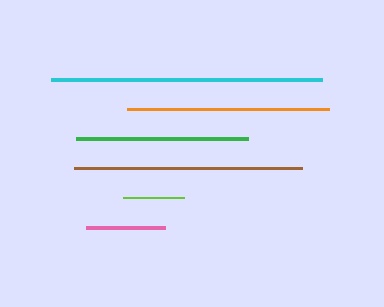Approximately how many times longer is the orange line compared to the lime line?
The orange line is approximately 3.3 times the length of the lime line.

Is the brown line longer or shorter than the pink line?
The brown line is longer than the pink line.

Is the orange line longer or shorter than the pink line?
The orange line is longer than the pink line.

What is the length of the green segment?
The green segment is approximately 171 pixels long.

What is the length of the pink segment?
The pink segment is approximately 78 pixels long.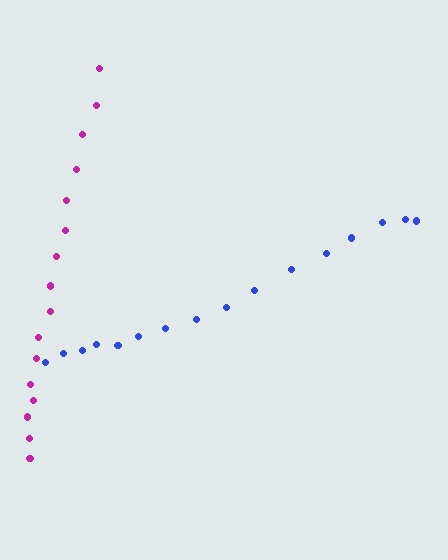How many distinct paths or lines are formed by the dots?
There are 2 distinct paths.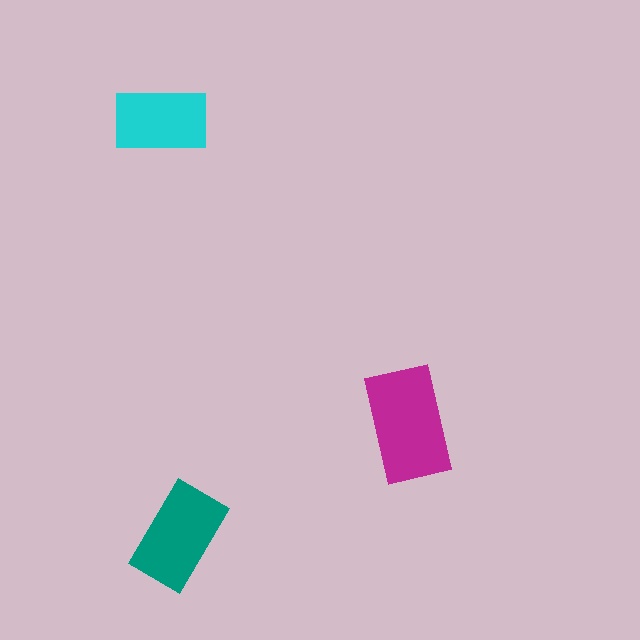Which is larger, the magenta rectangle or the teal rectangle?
The magenta one.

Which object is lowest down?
The teal rectangle is bottommost.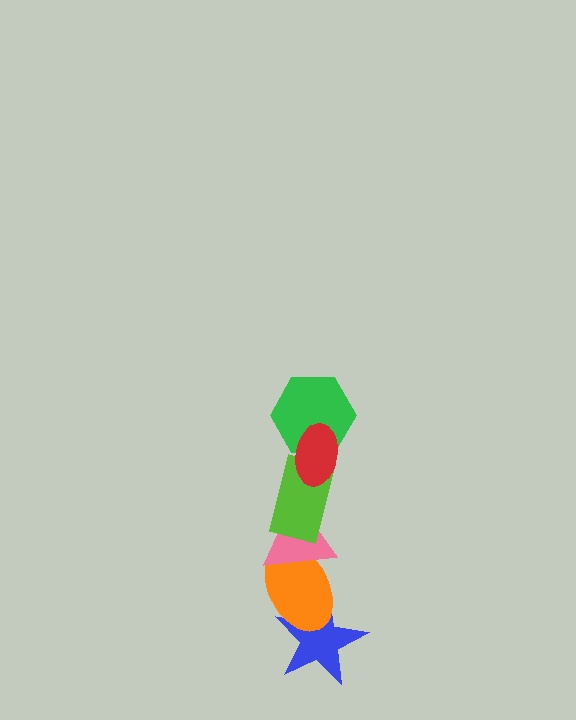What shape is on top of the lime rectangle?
The green hexagon is on top of the lime rectangle.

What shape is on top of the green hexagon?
The red ellipse is on top of the green hexagon.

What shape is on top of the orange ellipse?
The pink triangle is on top of the orange ellipse.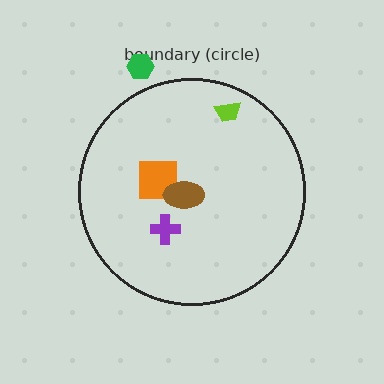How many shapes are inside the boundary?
4 inside, 1 outside.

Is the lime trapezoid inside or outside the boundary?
Inside.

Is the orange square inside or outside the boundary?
Inside.